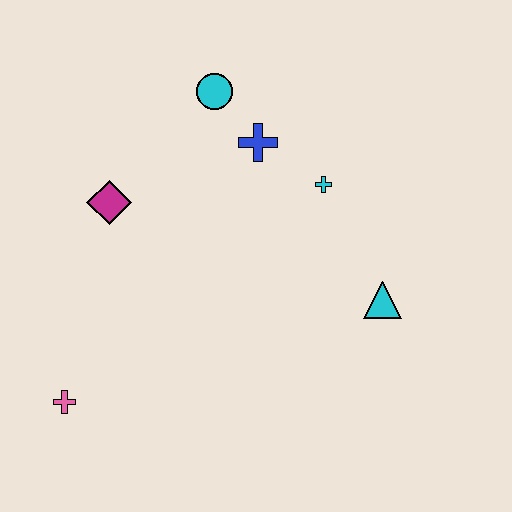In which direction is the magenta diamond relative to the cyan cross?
The magenta diamond is to the left of the cyan cross.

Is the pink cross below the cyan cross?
Yes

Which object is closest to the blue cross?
The cyan circle is closest to the blue cross.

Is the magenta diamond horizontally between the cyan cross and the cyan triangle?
No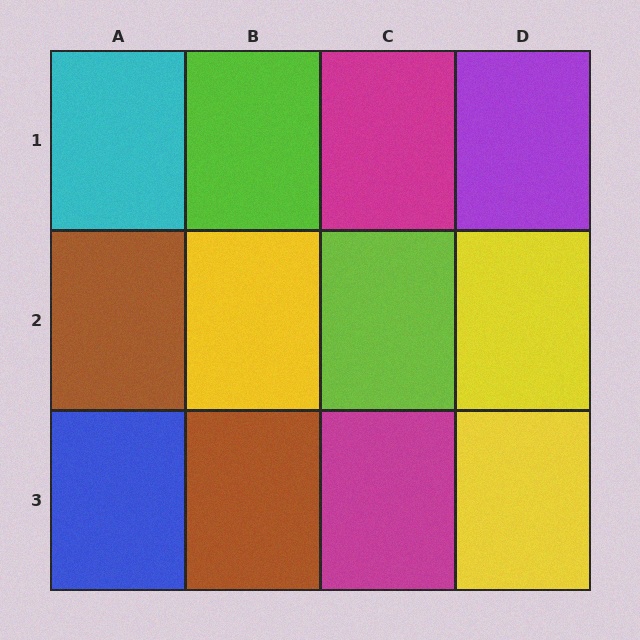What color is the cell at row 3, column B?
Brown.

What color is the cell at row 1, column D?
Purple.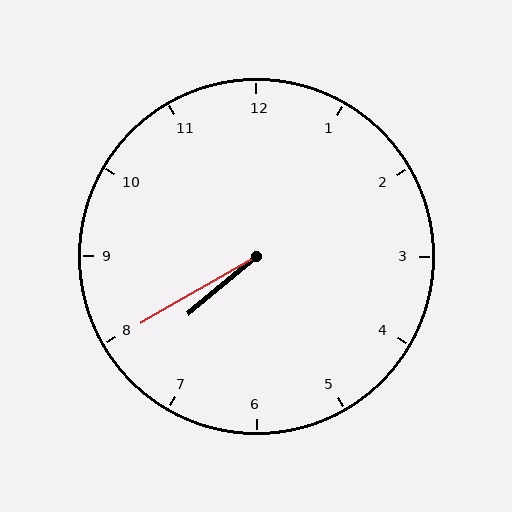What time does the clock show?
7:40.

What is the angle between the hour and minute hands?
Approximately 10 degrees.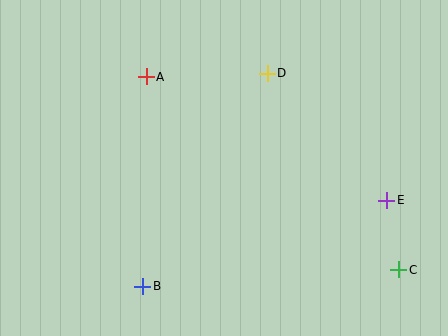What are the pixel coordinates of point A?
Point A is at (146, 77).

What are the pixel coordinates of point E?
Point E is at (387, 200).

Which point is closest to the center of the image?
Point D at (267, 73) is closest to the center.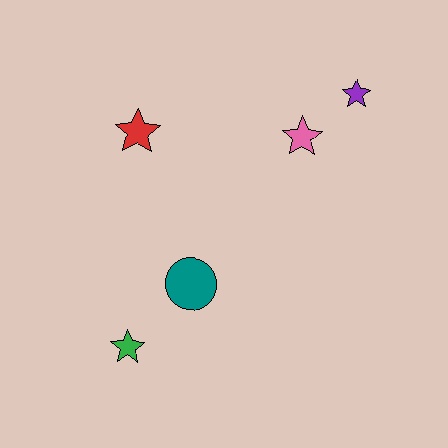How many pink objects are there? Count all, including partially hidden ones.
There is 1 pink object.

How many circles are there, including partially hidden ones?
There is 1 circle.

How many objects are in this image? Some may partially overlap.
There are 5 objects.